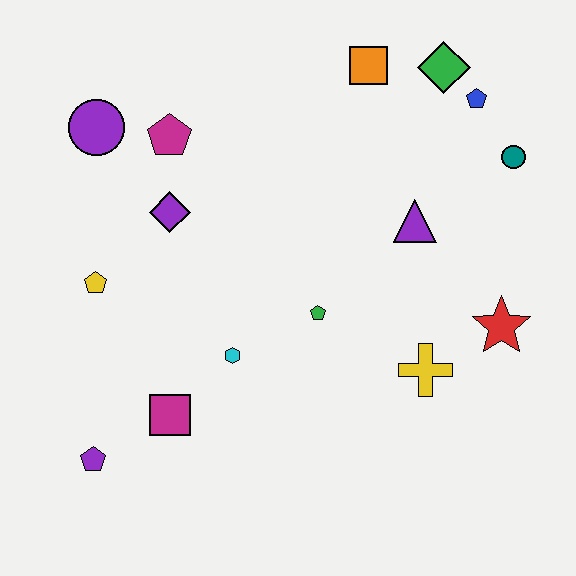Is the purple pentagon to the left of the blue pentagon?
Yes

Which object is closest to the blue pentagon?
The green diamond is closest to the blue pentagon.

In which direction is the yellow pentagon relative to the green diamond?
The yellow pentagon is to the left of the green diamond.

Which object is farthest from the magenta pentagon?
The red star is farthest from the magenta pentagon.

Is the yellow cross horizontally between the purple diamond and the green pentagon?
No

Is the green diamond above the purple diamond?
Yes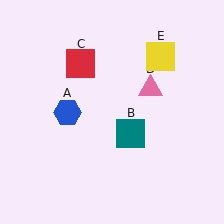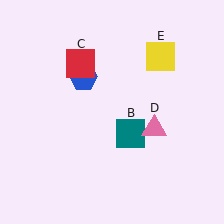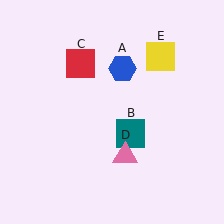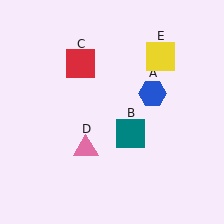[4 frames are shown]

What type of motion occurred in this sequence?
The blue hexagon (object A), pink triangle (object D) rotated clockwise around the center of the scene.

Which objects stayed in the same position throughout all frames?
Teal square (object B) and red square (object C) and yellow square (object E) remained stationary.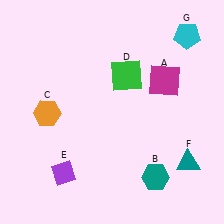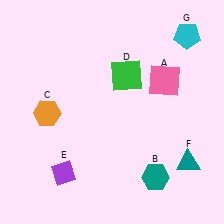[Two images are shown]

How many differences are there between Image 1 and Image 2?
There is 1 difference between the two images.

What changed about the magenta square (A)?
In Image 1, A is magenta. In Image 2, it changed to pink.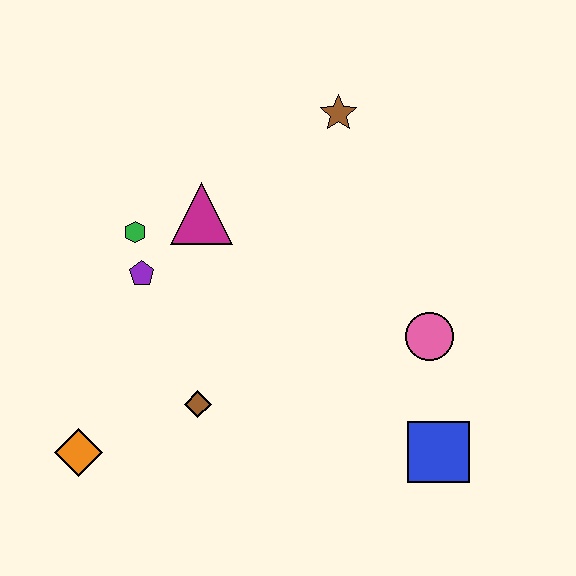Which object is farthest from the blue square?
The green hexagon is farthest from the blue square.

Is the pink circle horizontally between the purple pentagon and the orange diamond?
No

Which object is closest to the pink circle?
The blue square is closest to the pink circle.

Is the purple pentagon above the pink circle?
Yes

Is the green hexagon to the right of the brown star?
No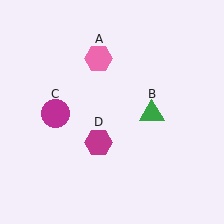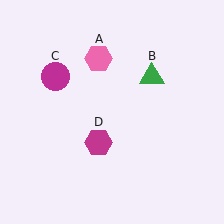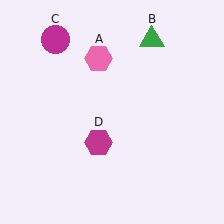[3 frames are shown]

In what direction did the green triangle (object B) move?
The green triangle (object B) moved up.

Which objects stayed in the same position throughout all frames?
Pink hexagon (object A) and magenta hexagon (object D) remained stationary.